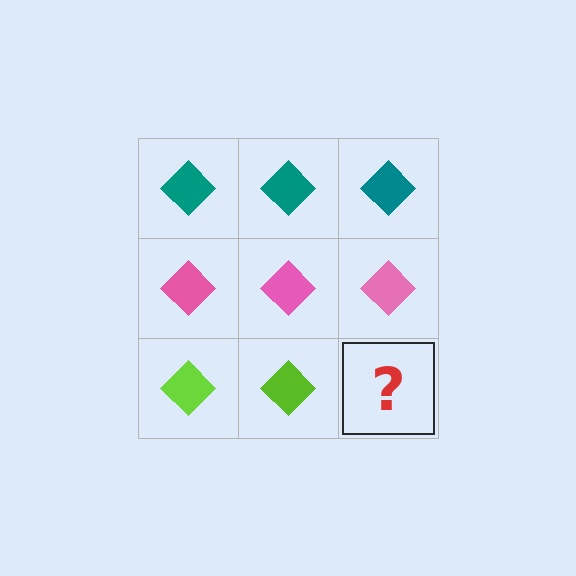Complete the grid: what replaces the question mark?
The question mark should be replaced with a lime diamond.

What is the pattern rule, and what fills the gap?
The rule is that each row has a consistent color. The gap should be filled with a lime diamond.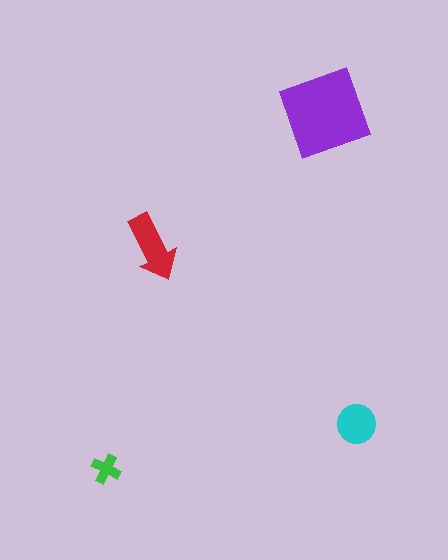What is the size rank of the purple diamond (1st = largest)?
1st.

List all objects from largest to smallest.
The purple diamond, the red arrow, the cyan circle, the green cross.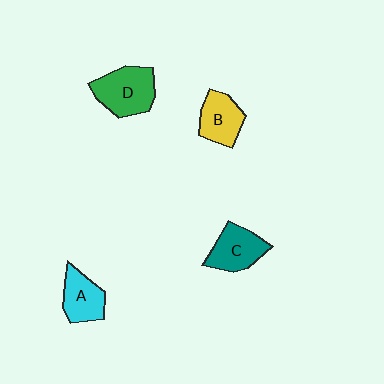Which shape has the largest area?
Shape D (green).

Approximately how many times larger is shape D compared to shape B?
Approximately 1.3 times.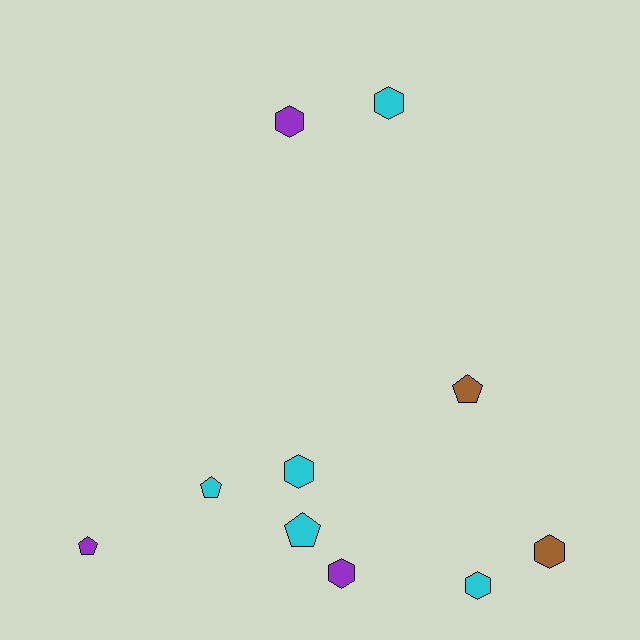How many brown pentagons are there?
There is 1 brown pentagon.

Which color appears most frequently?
Cyan, with 5 objects.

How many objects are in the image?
There are 10 objects.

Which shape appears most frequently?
Hexagon, with 6 objects.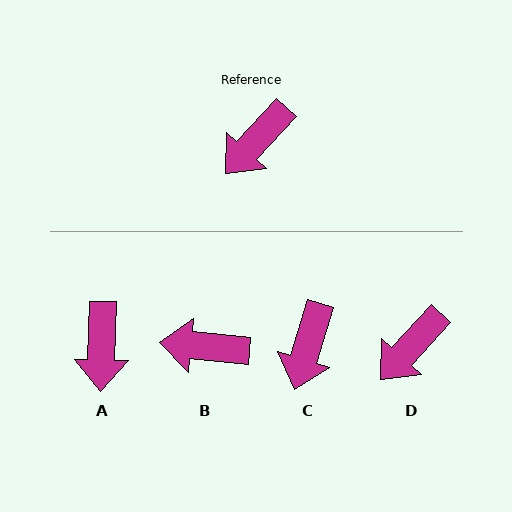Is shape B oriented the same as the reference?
No, it is off by about 52 degrees.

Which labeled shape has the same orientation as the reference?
D.